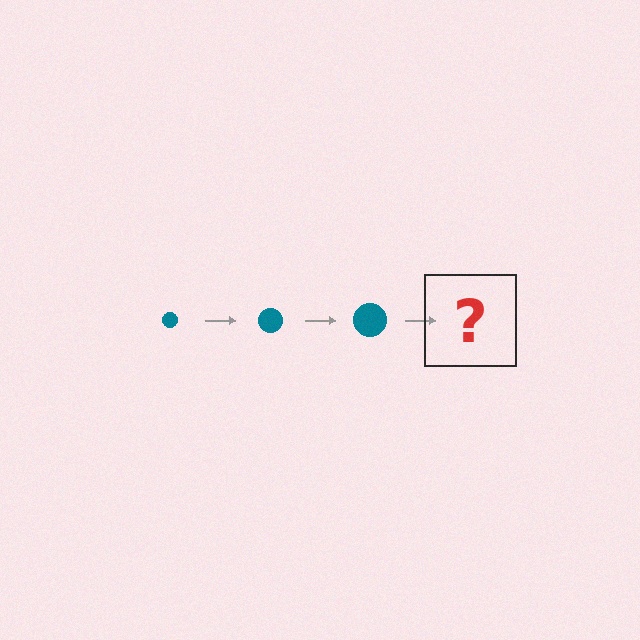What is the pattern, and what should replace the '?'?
The pattern is that the circle gets progressively larger each step. The '?' should be a teal circle, larger than the previous one.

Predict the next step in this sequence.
The next step is a teal circle, larger than the previous one.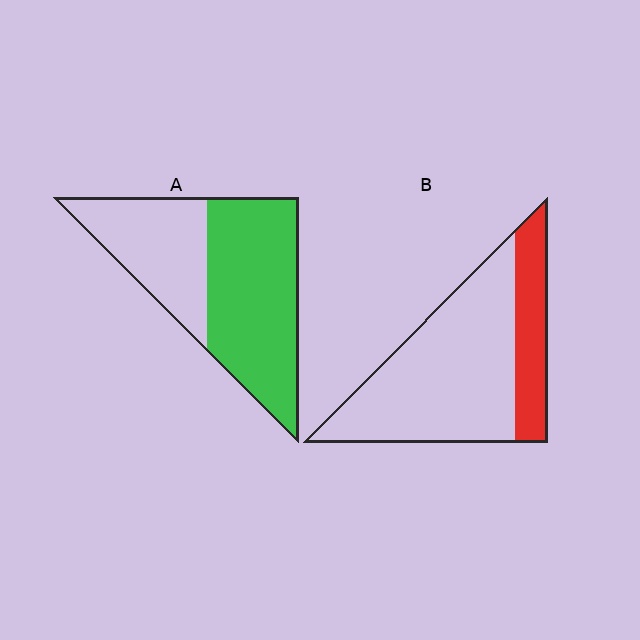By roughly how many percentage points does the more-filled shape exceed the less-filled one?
By roughly 35 percentage points (A over B).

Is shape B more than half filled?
No.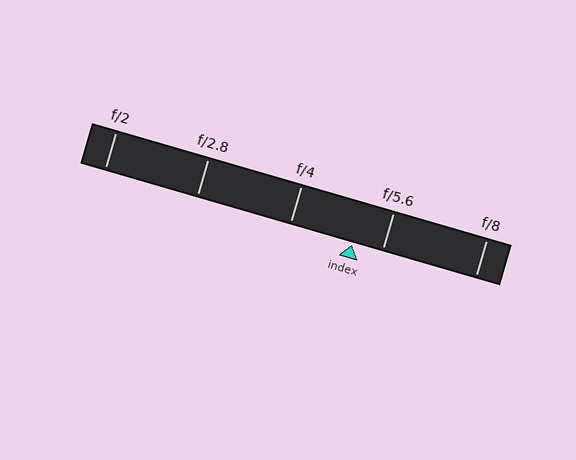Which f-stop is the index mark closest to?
The index mark is closest to f/5.6.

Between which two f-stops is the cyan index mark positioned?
The index mark is between f/4 and f/5.6.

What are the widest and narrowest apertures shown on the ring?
The widest aperture shown is f/2 and the narrowest is f/8.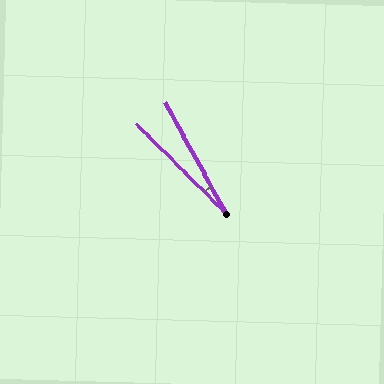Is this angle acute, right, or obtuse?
It is acute.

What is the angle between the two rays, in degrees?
Approximately 16 degrees.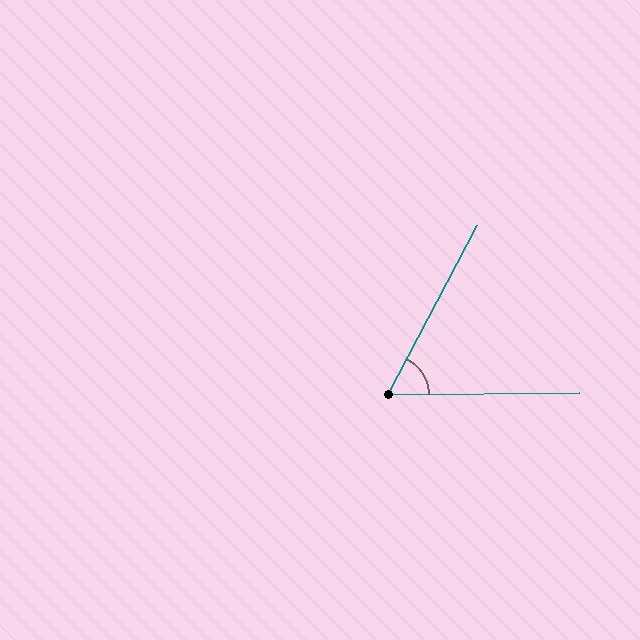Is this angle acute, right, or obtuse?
It is acute.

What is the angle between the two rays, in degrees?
Approximately 62 degrees.